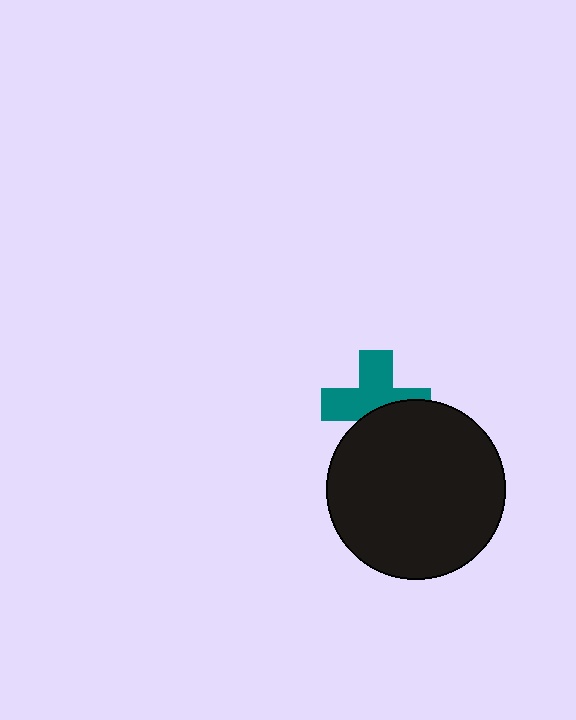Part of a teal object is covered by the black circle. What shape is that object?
It is a cross.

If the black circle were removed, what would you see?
You would see the complete teal cross.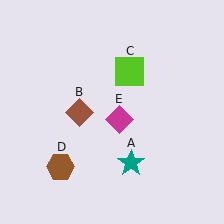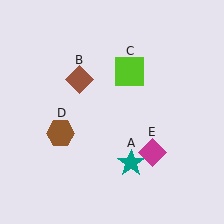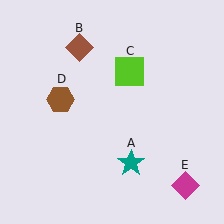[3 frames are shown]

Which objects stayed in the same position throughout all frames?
Teal star (object A) and lime square (object C) remained stationary.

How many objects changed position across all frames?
3 objects changed position: brown diamond (object B), brown hexagon (object D), magenta diamond (object E).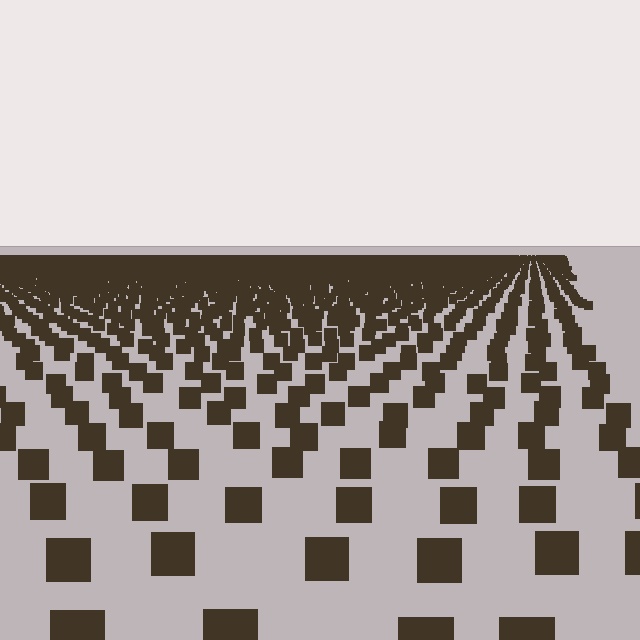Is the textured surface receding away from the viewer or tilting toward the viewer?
The surface is receding away from the viewer. Texture elements get smaller and denser toward the top.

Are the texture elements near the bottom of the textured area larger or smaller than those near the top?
Larger. Near the bottom, elements are closer to the viewer and appear at a bigger on-screen size.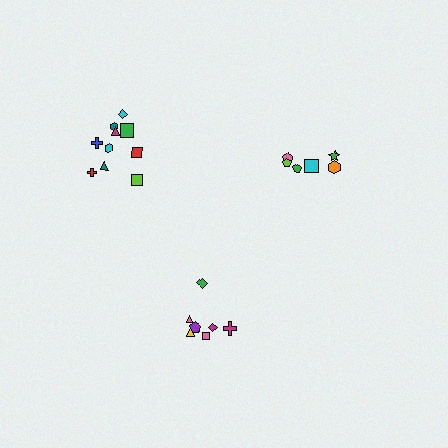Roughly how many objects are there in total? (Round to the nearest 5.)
Roughly 25 objects in total.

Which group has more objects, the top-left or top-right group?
The top-left group.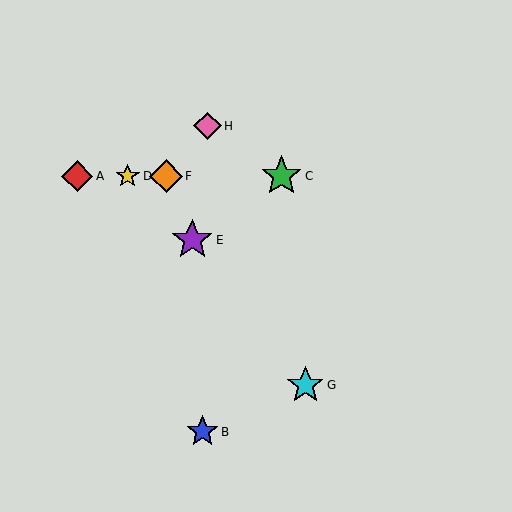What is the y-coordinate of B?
Object B is at y≈432.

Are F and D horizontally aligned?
Yes, both are at y≈176.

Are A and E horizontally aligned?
No, A is at y≈176 and E is at y≈240.